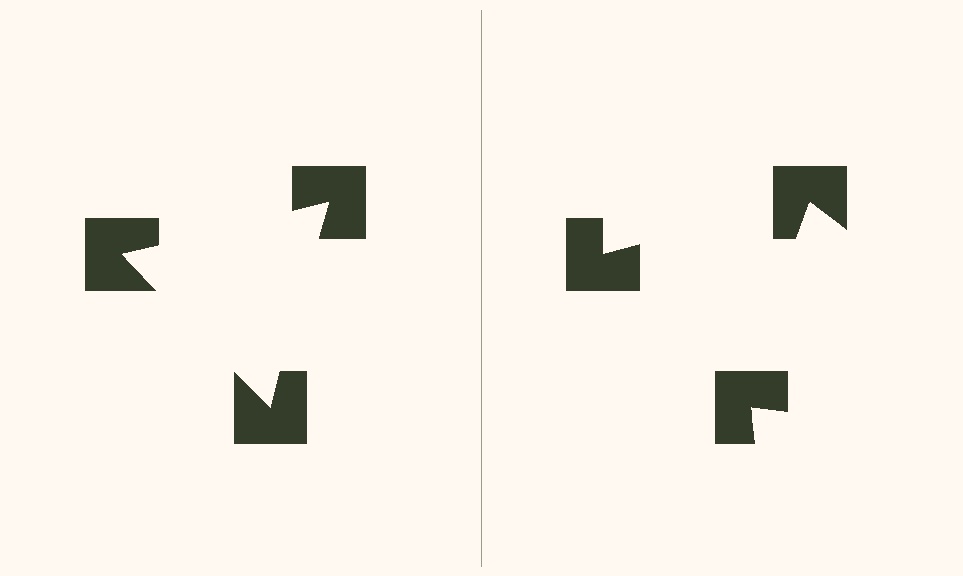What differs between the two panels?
The notched squares are positioned identically on both sides; only the wedge orientations differ. On the left they align to a triangle; on the right they are misaligned.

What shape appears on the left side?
An illusory triangle.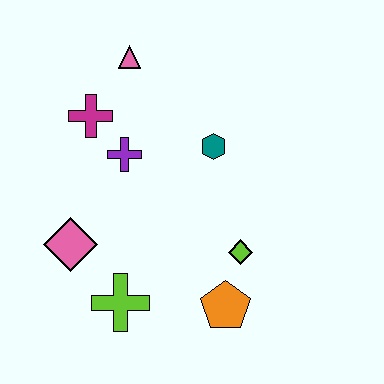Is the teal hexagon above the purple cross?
Yes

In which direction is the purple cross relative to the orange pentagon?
The purple cross is above the orange pentagon.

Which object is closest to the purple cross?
The magenta cross is closest to the purple cross.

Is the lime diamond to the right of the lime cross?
Yes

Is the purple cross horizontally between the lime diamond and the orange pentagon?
No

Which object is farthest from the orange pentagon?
The pink triangle is farthest from the orange pentagon.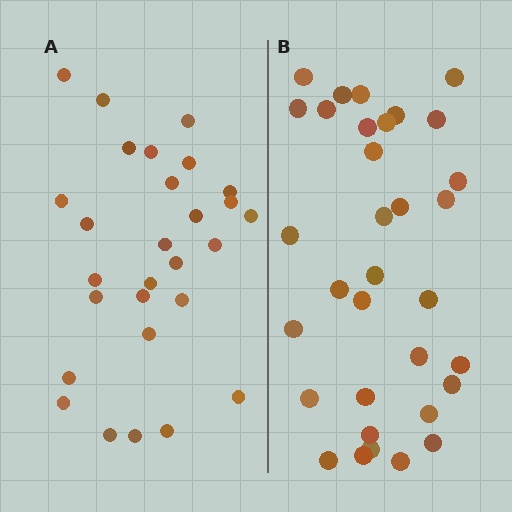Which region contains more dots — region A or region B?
Region B (the right region) has more dots.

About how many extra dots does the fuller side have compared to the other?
Region B has about 5 more dots than region A.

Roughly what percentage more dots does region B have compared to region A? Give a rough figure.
About 20% more.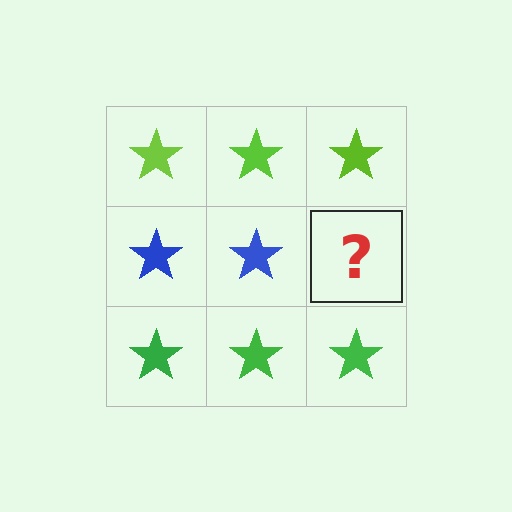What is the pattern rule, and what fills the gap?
The rule is that each row has a consistent color. The gap should be filled with a blue star.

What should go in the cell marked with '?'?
The missing cell should contain a blue star.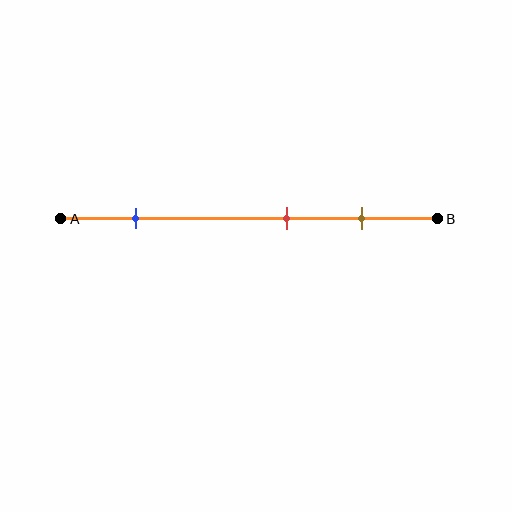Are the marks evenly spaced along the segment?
No, the marks are not evenly spaced.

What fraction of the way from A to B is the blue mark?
The blue mark is approximately 20% (0.2) of the way from A to B.